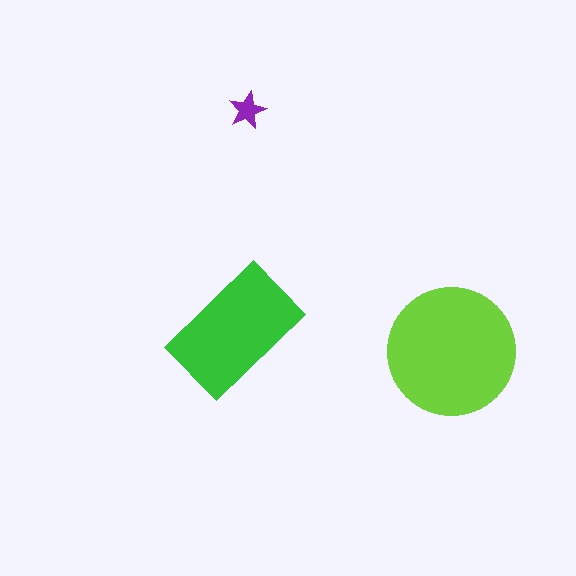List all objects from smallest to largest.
The purple star, the green rectangle, the lime circle.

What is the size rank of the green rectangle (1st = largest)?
2nd.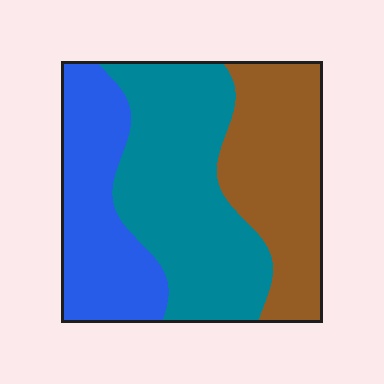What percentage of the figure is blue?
Blue takes up about one quarter (1/4) of the figure.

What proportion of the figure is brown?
Brown takes up between a sixth and a third of the figure.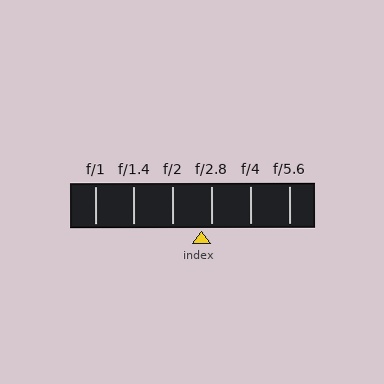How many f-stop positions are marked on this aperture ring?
There are 6 f-stop positions marked.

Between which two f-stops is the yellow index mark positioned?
The index mark is between f/2 and f/2.8.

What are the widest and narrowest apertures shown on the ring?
The widest aperture shown is f/1 and the narrowest is f/5.6.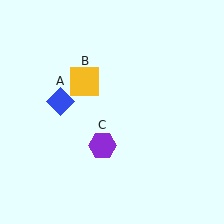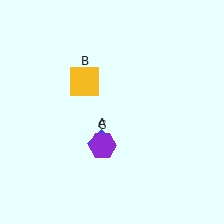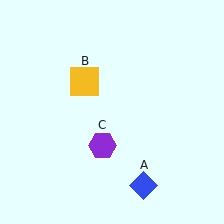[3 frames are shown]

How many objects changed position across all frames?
1 object changed position: blue diamond (object A).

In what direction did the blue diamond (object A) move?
The blue diamond (object A) moved down and to the right.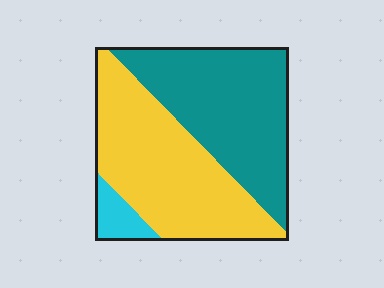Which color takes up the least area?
Cyan, at roughly 5%.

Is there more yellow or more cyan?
Yellow.